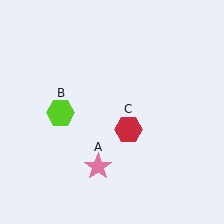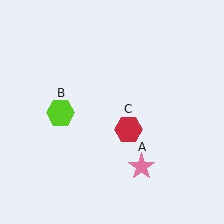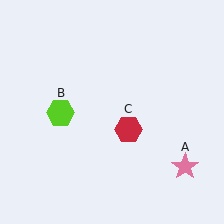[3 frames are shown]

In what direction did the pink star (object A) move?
The pink star (object A) moved right.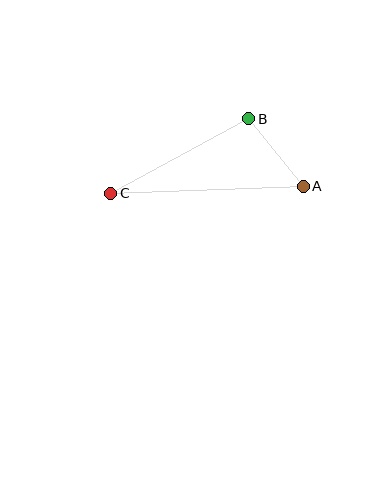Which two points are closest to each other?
Points A and B are closest to each other.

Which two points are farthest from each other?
Points A and C are farthest from each other.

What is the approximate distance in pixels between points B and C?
The distance between B and C is approximately 157 pixels.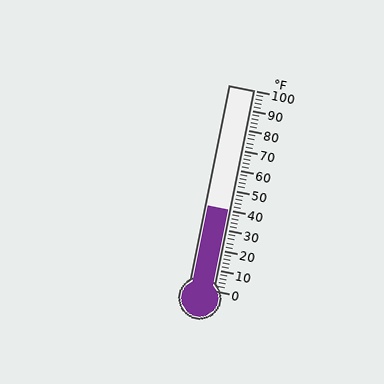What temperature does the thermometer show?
The thermometer shows approximately 40°F.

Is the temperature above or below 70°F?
The temperature is below 70°F.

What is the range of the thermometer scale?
The thermometer scale ranges from 0°F to 100°F.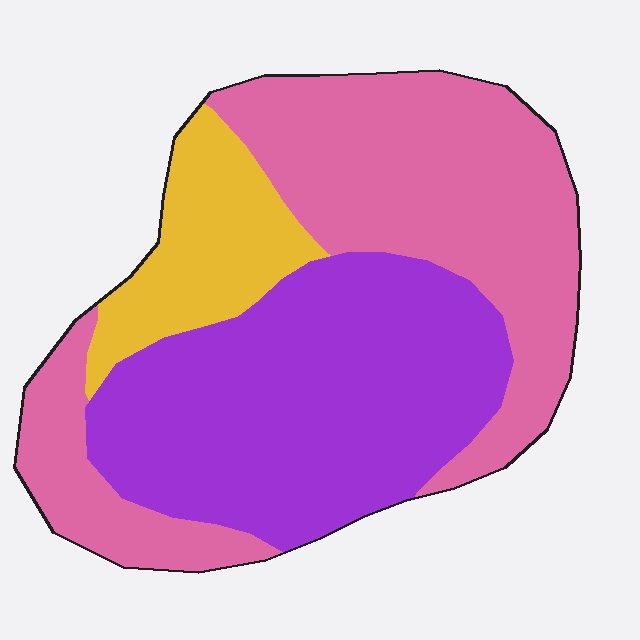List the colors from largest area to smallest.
From largest to smallest: pink, purple, yellow.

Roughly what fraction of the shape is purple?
Purple takes up between a third and a half of the shape.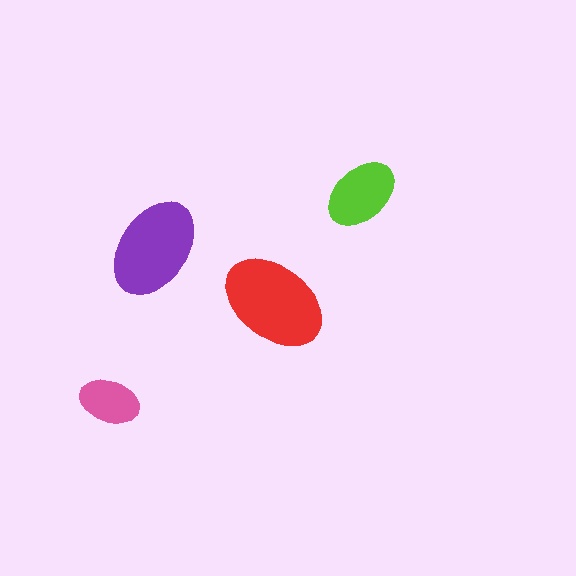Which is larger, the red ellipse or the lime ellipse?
The red one.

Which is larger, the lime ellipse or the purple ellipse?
The purple one.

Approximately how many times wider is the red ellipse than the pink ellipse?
About 1.5 times wider.